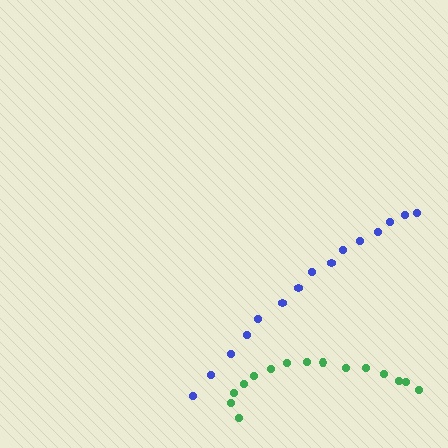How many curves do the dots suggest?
There are 2 distinct paths.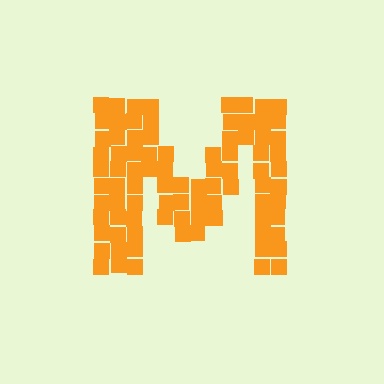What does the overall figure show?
The overall figure shows the letter M.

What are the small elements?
The small elements are squares.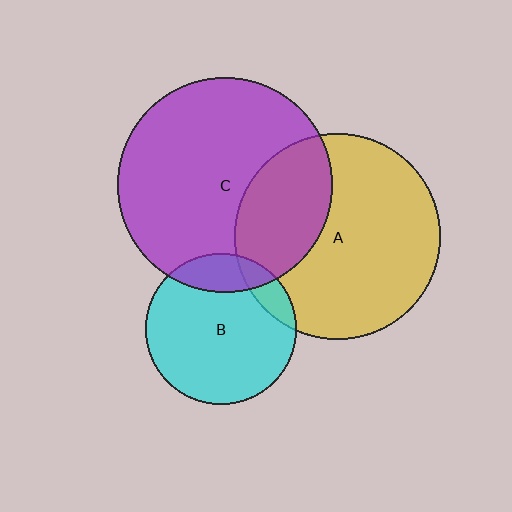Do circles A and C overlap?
Yes.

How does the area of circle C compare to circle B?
Approximately 2.0 times.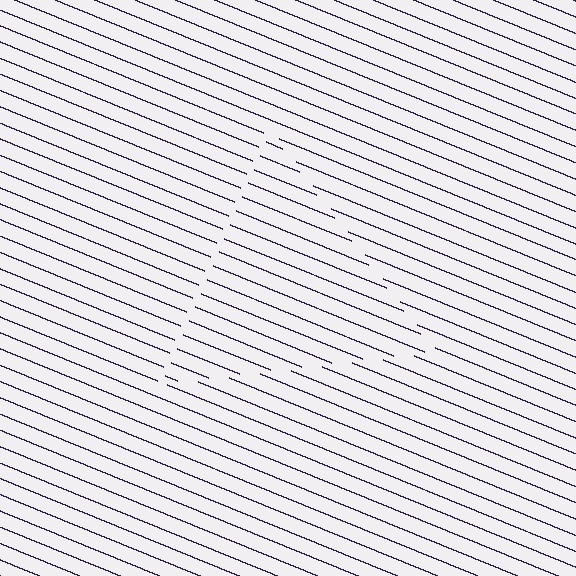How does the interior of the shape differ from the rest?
The interior of the shape contains the same grating, shifted by half a period — the contour is defined by the phase discontinuity where line-ends from the inner and outer gratings abut.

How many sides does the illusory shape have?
3 sides — the line-ends trace a triangle.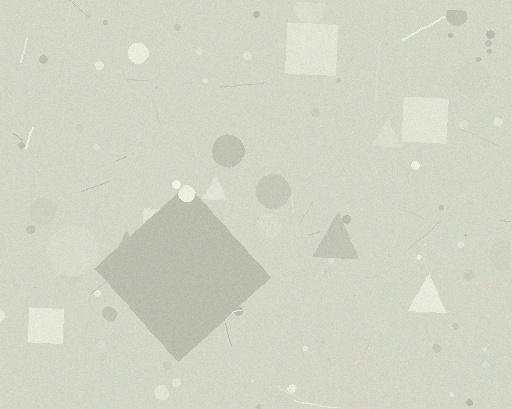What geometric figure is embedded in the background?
A diamond is embedded in the background.